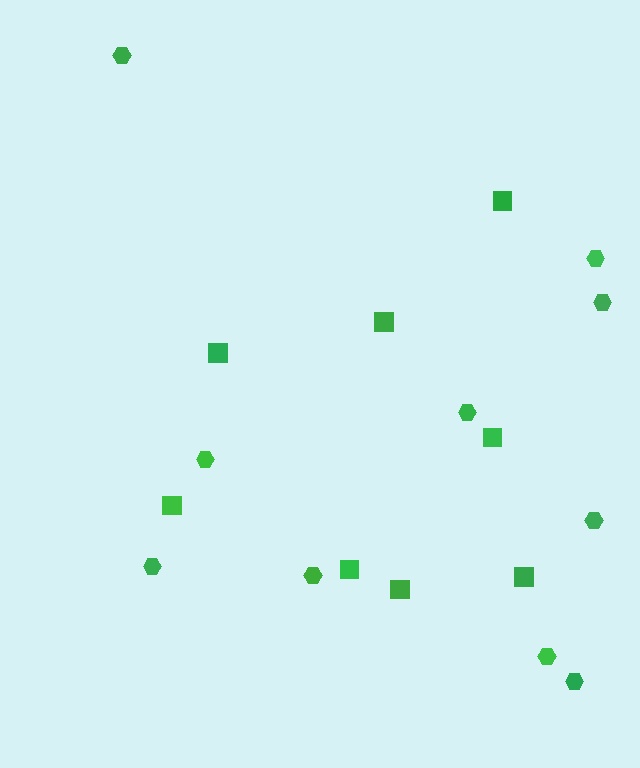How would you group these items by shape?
There are 2 groups: one group of hexagons (10) and one group of squares (8).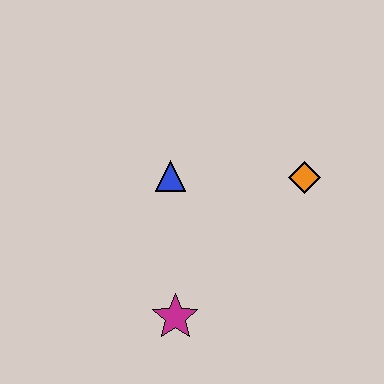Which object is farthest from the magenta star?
The orange diamond is farthest from the magenta star.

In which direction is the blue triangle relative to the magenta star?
The blue triangle is above the magenta star.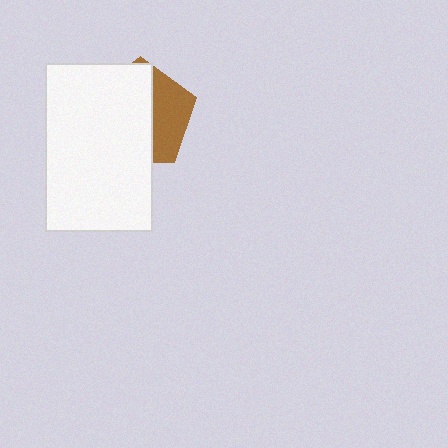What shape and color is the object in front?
The object in front is a white rectangle.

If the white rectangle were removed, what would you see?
You would see the complete brown pentagon.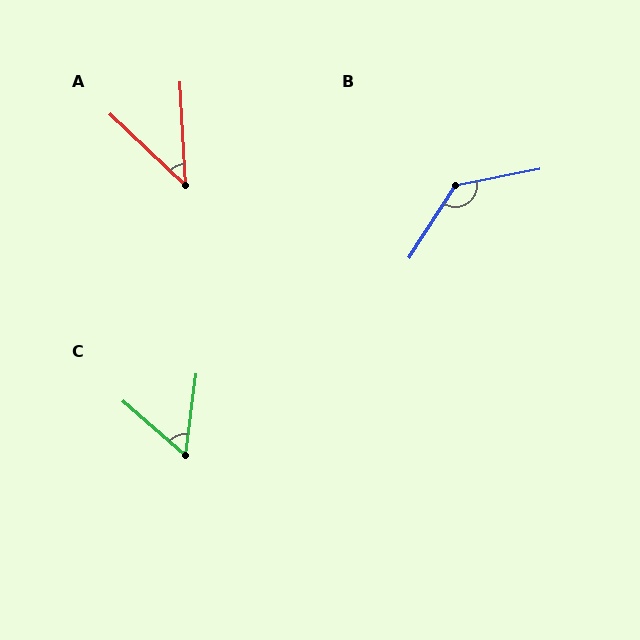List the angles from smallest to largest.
A (44°), C (56°), B (133°).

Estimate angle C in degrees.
Approximately 56 degrees.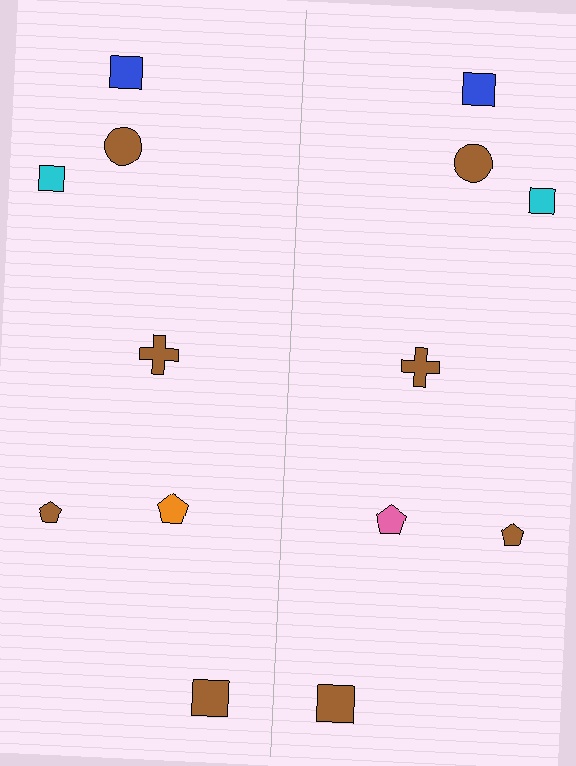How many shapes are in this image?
There are 14 shapes in this image.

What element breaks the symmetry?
The pink pentagon on the right side breaks the symmetry — its mirror counterpart is orange.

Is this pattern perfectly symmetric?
No, the pattern is not perfectly symmetric. The pink pentagon on the right side breaks the symmetry — its mirror counterpart is orange.